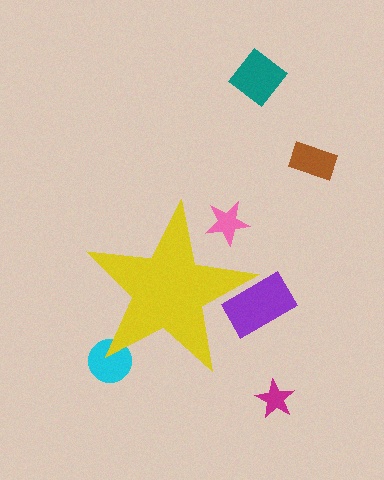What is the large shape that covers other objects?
A yellow star.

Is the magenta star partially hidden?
No, the magenta star is fully visible.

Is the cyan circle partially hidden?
Yes, the cyan circle is partially hidden behind the yellow star.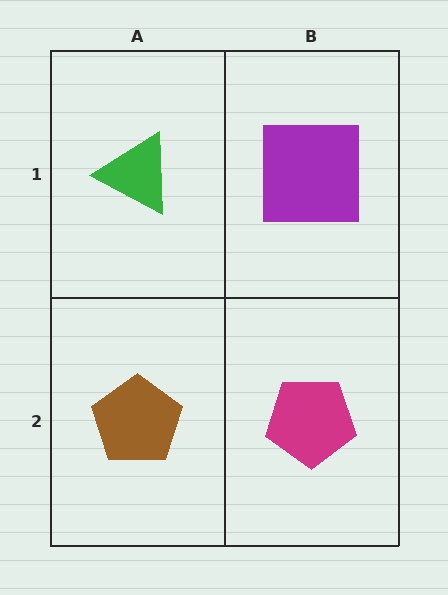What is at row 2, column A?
A brown pentagon.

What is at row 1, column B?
A purple square.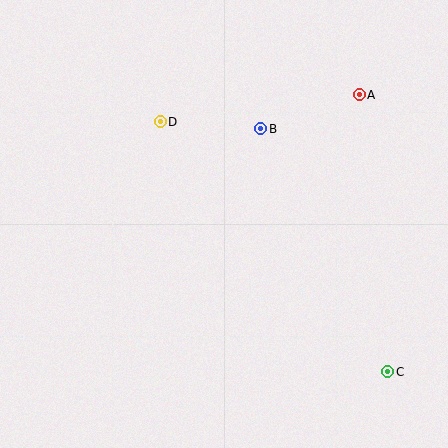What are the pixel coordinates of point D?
Point D is at (160, 122).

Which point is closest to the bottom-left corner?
Point D is closest to the bottom-left corner.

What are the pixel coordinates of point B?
Point B is at (261, 129).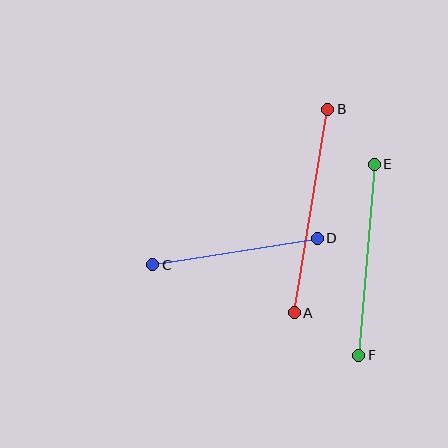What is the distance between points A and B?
The distance is approximately 206 pixels.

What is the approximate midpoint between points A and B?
The midpoint is at approximately (311, 211) pixels.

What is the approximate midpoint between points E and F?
The midpoint is at approximately (366, 260) pixels.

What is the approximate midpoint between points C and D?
The midpoint is at approximately (235, 252) pixels.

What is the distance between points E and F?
The distance is approximately 192 pixels.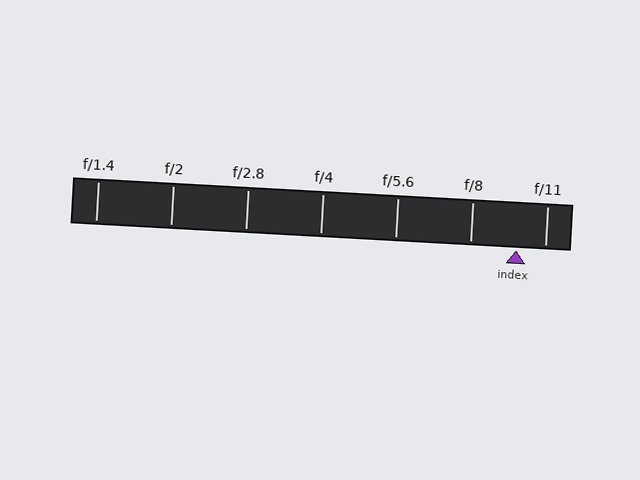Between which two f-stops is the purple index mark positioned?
The index mark is between f/8 and f/11.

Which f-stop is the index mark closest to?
The index mark is closest to f/11.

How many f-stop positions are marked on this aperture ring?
There are 7 f-stop positions marked.